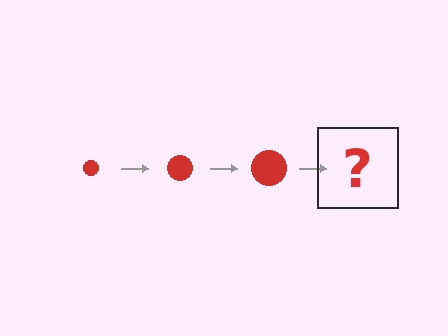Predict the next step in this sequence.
The next step is a red circle, larger than the previous one.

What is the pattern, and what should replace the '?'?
The pattern is that the circle gets progressively larger each step. The '?' should be a red circle, larger than the previous one.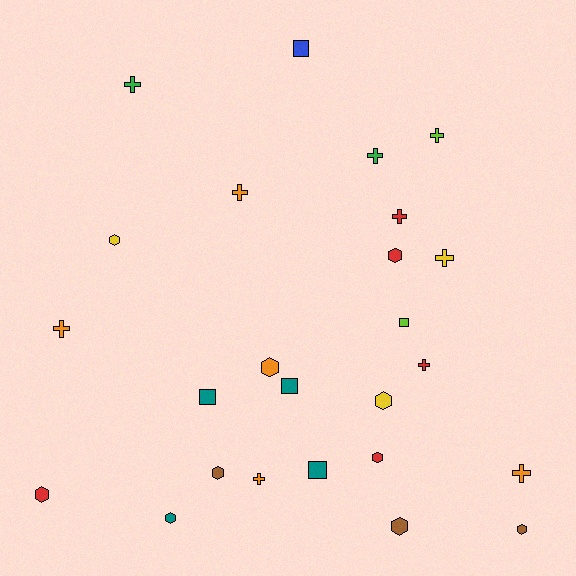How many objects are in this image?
There are 25 objects.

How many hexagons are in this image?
There are 10 hexagons.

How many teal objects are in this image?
There are 4 teal objects.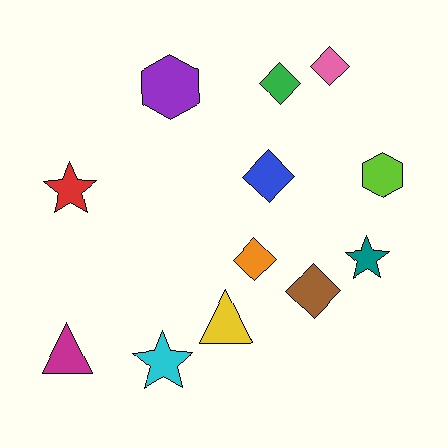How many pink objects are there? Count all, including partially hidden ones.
There is 1 pink object.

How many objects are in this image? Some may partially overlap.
There are 12 objects.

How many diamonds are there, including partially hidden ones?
There are 5 diamonds.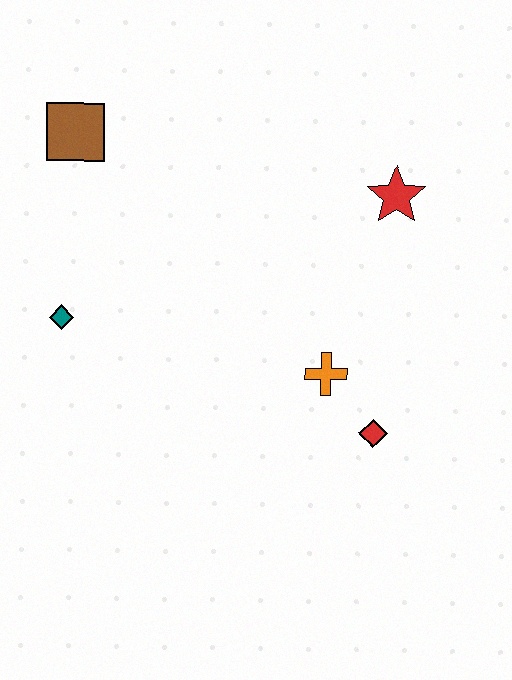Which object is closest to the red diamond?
The orange cross is closest to the red diamond.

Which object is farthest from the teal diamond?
The red star is farthest from the teal diamond.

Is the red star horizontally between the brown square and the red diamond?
No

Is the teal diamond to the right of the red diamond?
No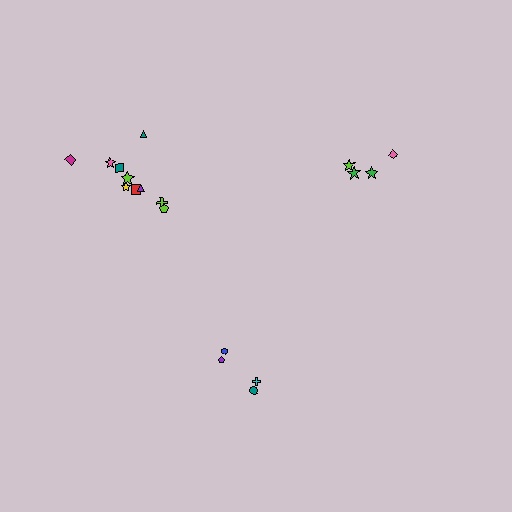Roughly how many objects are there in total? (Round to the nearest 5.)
Roughly 20 objects in total.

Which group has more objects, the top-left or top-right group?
The top-left group.